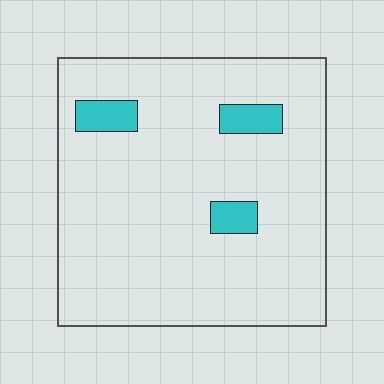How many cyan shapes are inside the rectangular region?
3.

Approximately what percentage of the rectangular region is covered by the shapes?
Approximately 10%.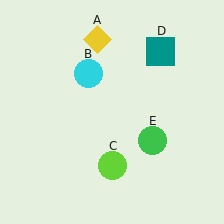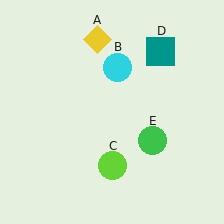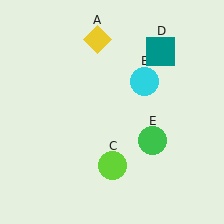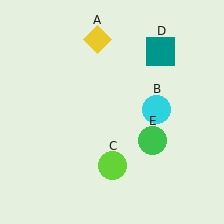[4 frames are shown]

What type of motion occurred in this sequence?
The cyan circle (object B) rotated clockwise around the center of the scene.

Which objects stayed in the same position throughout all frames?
Yellow diamond (object A) and lime circle (object C) and teal square (object D) and green circle (object E) remained stationary.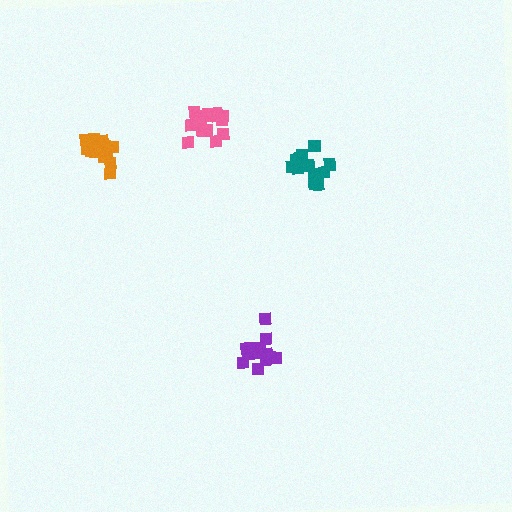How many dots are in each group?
Group 1: 15 dots, Group 2: 16 dots, Group 3: 18 dots, Group 4: 14 dots (63 total).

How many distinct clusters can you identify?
There are 4 distinct clusters.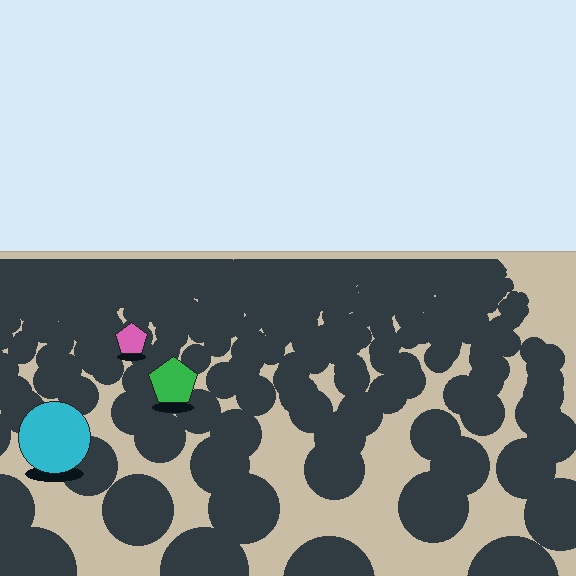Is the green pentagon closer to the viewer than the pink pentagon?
Yes. The green pentagon is closer — you can tell from the texture gradient: the ground texture is coarser near it.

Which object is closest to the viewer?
The cyan circle is closest. The texture marks near it are larger and more spread out.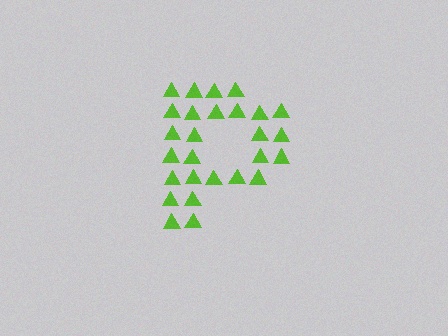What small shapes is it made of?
It is made of small triangles.